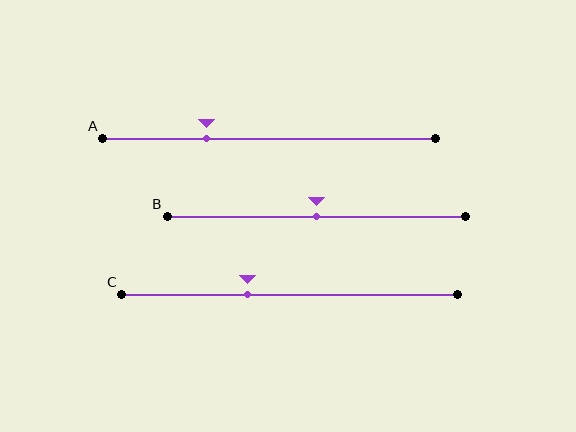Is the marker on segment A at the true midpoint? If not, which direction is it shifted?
No, the marker on segment A is shifted to the left by about 19% of the segment length.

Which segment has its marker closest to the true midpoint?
Segment B has its marker closest to the true midpoint.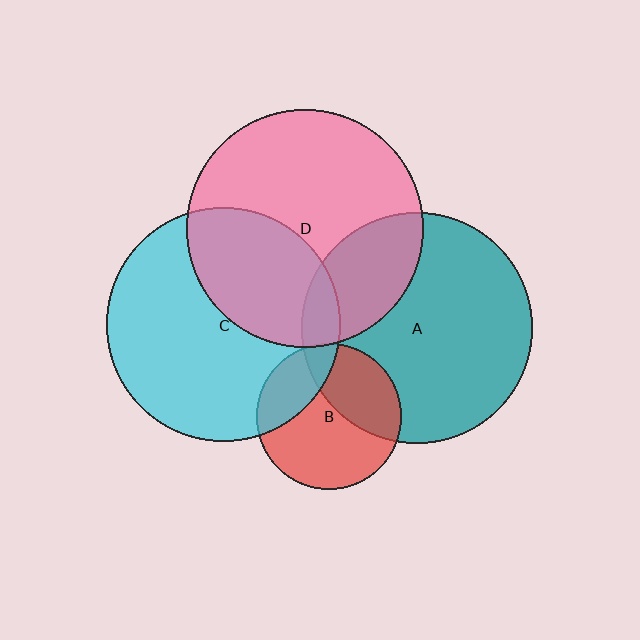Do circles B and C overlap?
Yes.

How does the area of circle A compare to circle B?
Approximately 2.5 times.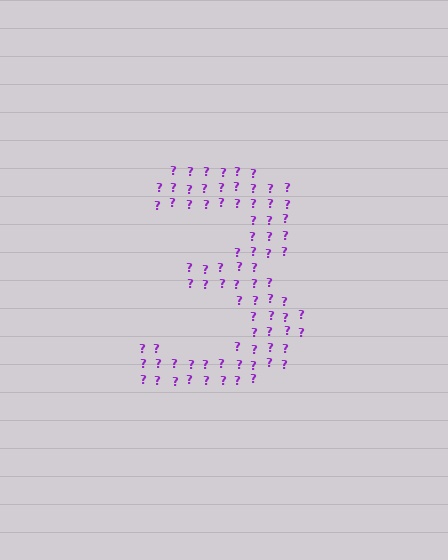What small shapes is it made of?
It is made of small question marks.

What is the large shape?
The large shape is the digit 3.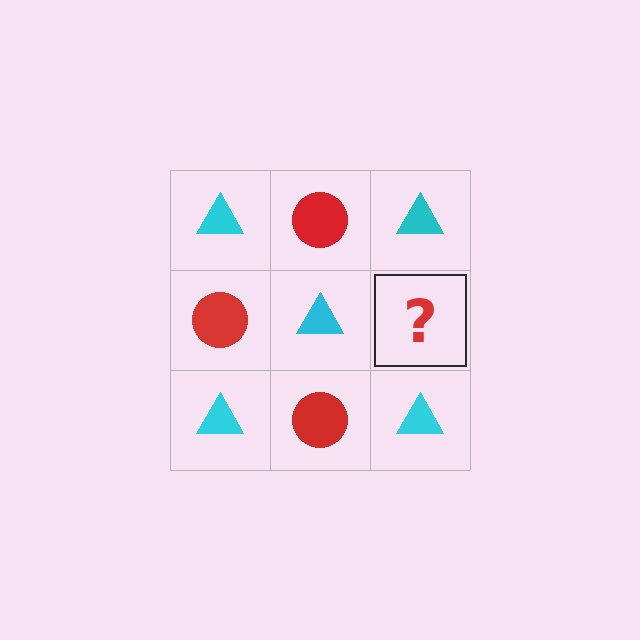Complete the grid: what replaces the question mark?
The question mark should be replaced with a red circle.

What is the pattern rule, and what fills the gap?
The rule is that it alternates cyan triangle and red circle in a checkerboard pattern. The gap should be filled with a red circle.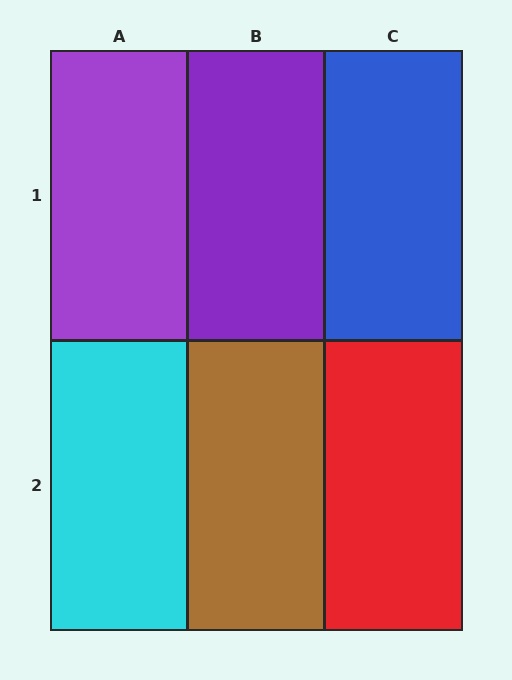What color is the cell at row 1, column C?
Blue.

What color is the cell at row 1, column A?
Purple.